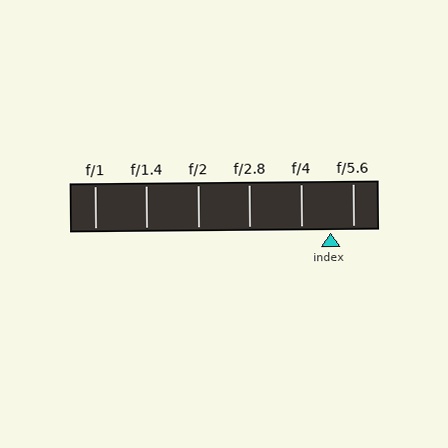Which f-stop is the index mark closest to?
The index mark is closest to f/5.6.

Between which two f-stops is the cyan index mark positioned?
The index mark is between f/4 and f/5.6.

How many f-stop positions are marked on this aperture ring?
There are 6 f-stop positions marked.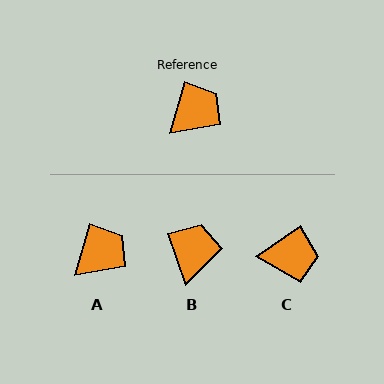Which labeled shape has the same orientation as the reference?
A.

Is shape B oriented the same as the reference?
No, it is off by about 34 degrees.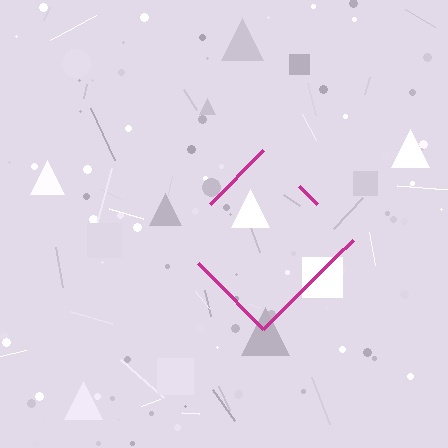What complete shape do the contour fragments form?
The contour fragments form a diamond.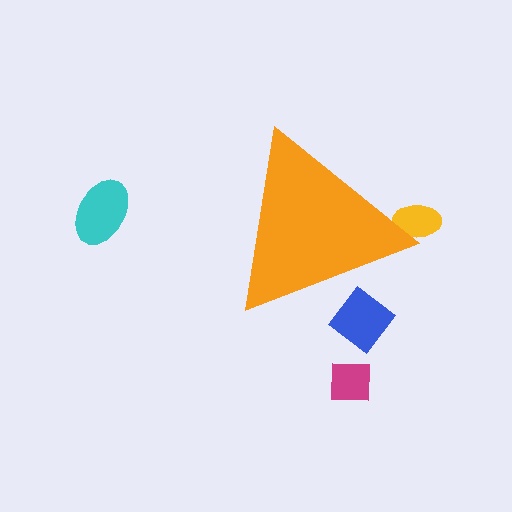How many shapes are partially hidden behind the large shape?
2 shapes are partially hidden.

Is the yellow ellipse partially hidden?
Yes, the yellow ellipse is partially hidden behind the orange triangle.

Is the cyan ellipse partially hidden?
No, the cyan ellipse is fully visible.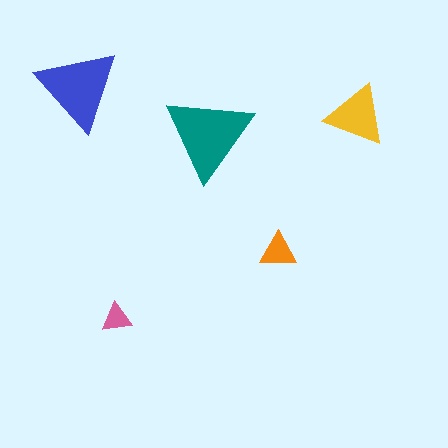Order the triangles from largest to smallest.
the teal one, the blue one, the yellow one, the orange one, the pink one.